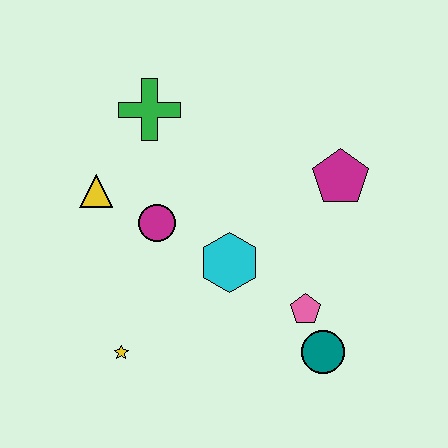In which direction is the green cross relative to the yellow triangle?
The green cross is above the yellow triangle.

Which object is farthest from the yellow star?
The magenta pentagon is farthest from the yellow star.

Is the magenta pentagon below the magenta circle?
No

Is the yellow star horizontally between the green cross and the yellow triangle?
Yes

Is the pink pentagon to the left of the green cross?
No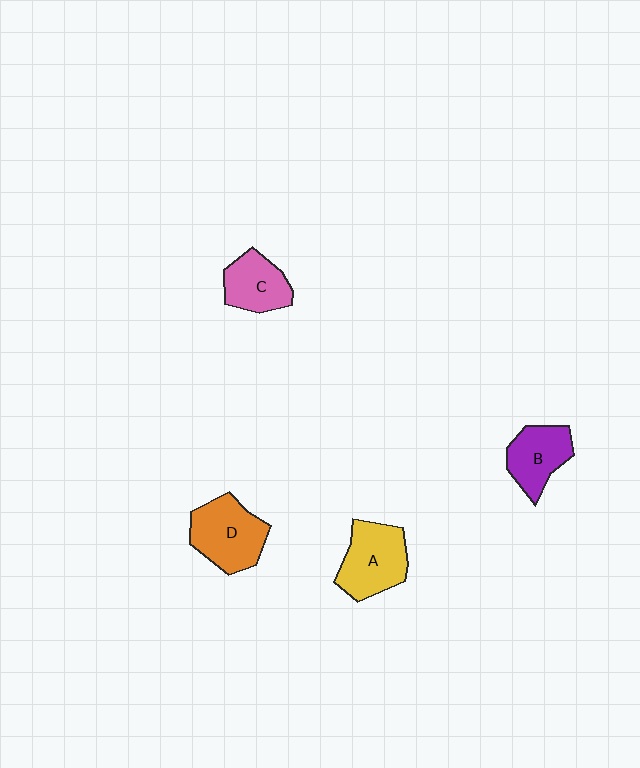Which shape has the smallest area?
Shape C (pink).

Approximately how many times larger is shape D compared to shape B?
Approximately 1.3 times.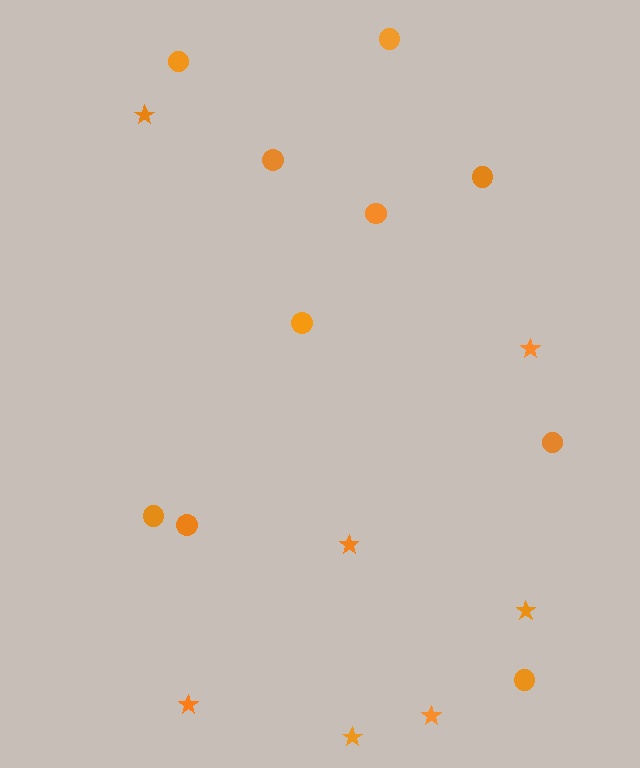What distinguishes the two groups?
There are 2 groups: one group of stars (7) and one group of circles (10).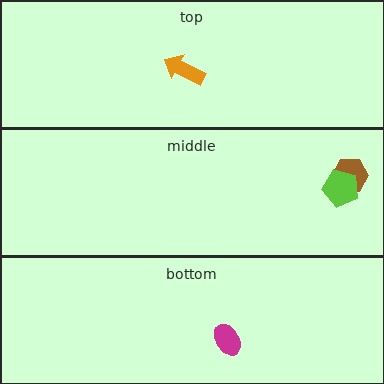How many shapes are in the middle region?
2.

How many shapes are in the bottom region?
1.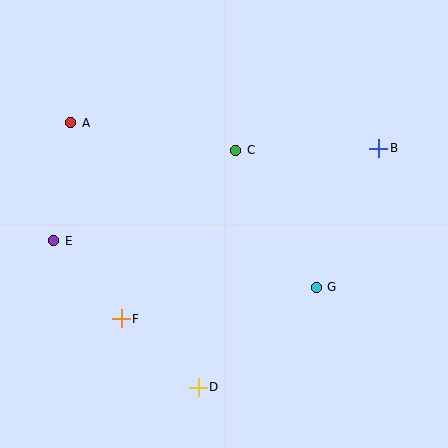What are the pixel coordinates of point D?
Point D is at (198, 387).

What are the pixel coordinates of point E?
Point E is at (54, 241).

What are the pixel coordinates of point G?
Point G is at (316, 287).